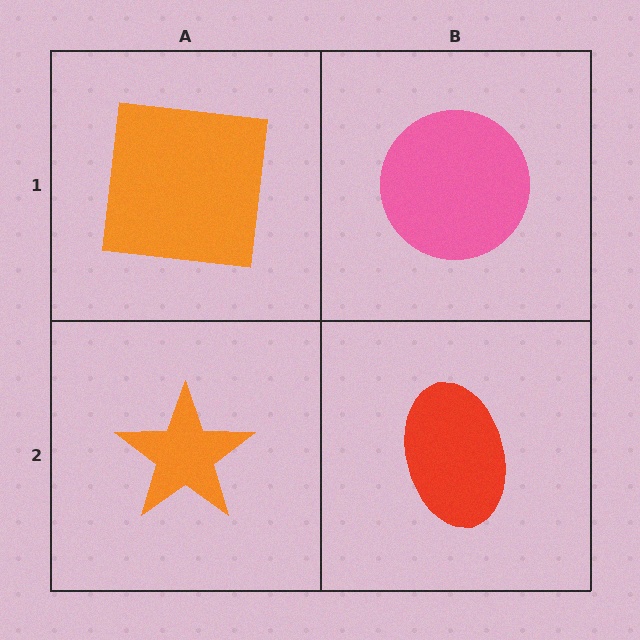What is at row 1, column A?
An orange square.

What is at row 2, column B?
A red ellipse.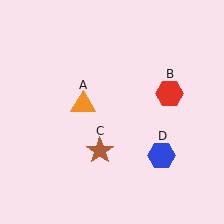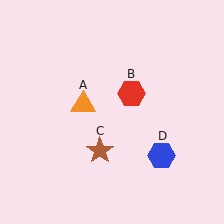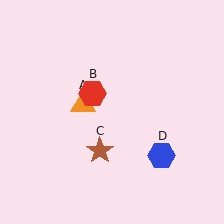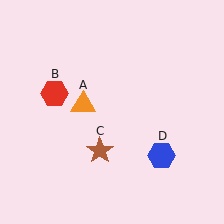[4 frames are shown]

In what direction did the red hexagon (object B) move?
The red hexagon (object B) moved left.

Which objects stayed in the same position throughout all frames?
Orange triangle (object A) and brown star (object C) and blue hexagon (object D) remained stationary.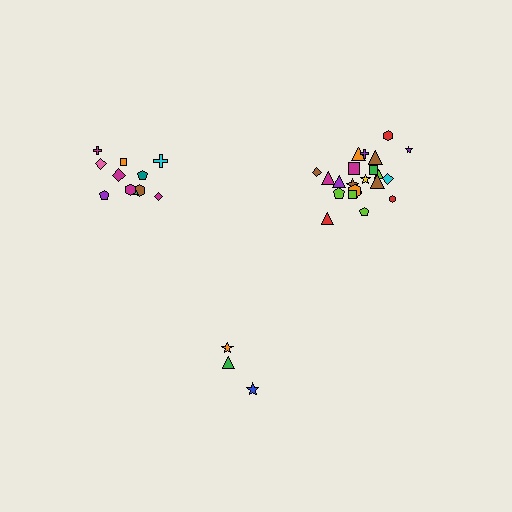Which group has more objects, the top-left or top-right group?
The top-right group.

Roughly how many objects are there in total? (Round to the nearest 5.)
Roughly 35 objects in total.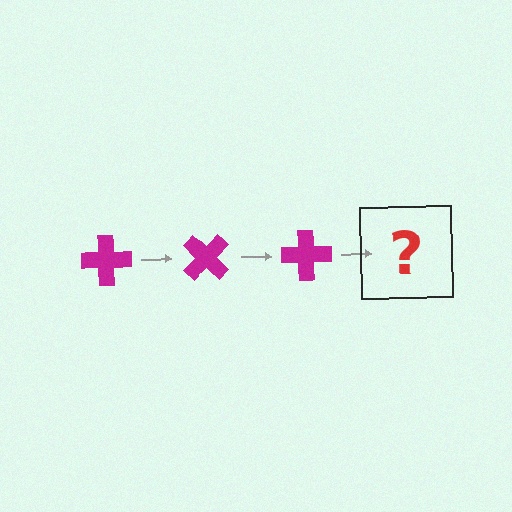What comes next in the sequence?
The next element should be a magenta cross rotated 135 degrees.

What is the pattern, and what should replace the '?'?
The pattern is that the cross rotates 45 degrees each step. The '?' should be a magenta cross rotated 135 degrees.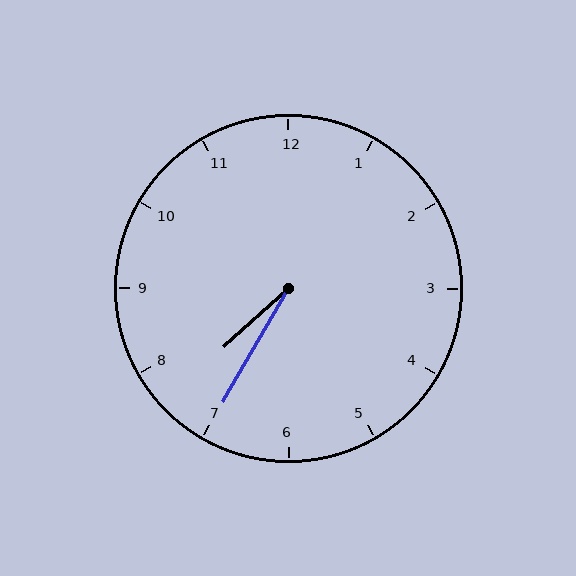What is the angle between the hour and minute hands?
Approximately 18 degrees.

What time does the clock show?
7:35.